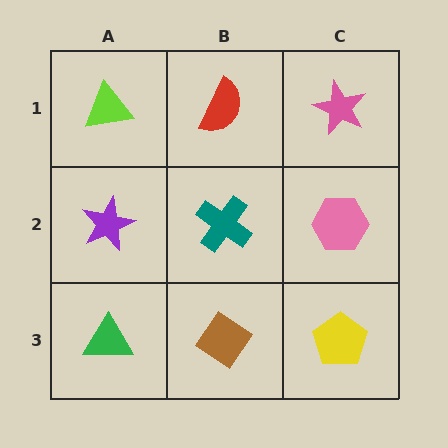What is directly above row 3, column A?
A purple star.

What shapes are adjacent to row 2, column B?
A red semicircle (row 1, column B), a brown diamond (row 3, column B), a purple star (row 2, column A), a pink hexagon (row 2, column C).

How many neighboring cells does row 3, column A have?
2.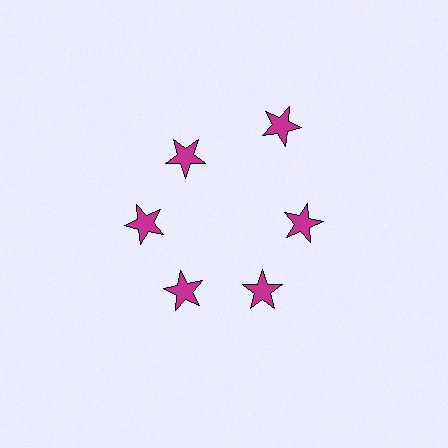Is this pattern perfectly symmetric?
No. The 6 magenta stars are arranged in a ring, but one element near the 1 o'clock position is pushed outward from the center, breaking the 6-fold rotational symmetry.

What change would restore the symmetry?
The symmetry would be restored by moving it inward, back onto the ring so that all 6 stars sit at equal angles and equal distance from the center.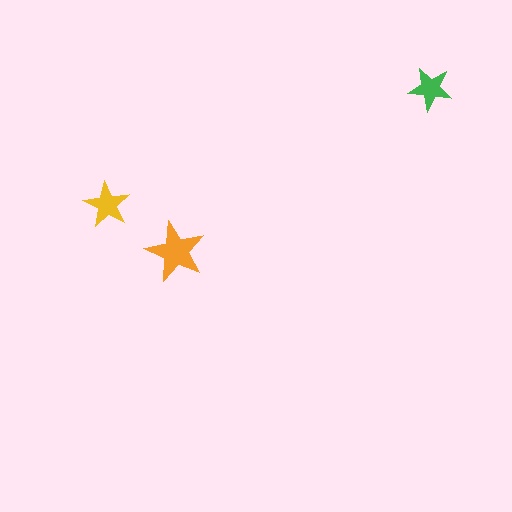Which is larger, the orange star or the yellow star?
The orange one.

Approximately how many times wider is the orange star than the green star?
About 1.5 times wider.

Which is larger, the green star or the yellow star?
The yellow one.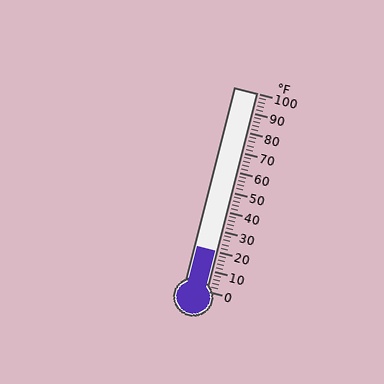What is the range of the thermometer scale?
The thermometer scale ranges from 0°F to 100°F.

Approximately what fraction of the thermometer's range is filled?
The thermometer is filled to approximately 20% of its range.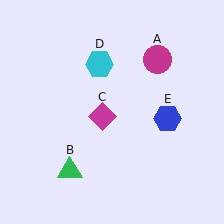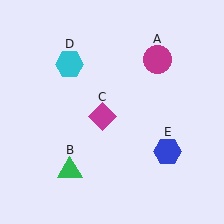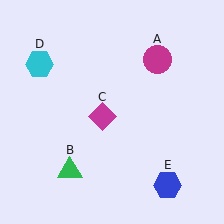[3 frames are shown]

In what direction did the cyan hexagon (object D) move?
The cyan hexagon (object D) moved left.